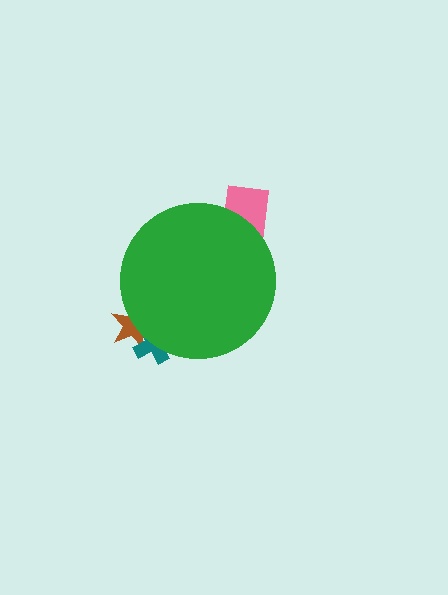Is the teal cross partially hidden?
Yes, the teal cross is partially hidden behind the green circle.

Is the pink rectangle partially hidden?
Yes, the pink rectangle is partially hidden behind the green circle.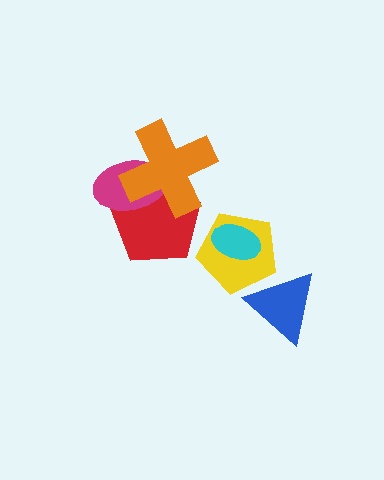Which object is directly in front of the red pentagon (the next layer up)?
The magenta ellipse is directly in front of the red pentagon.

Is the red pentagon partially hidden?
Yes, it is partially covered by another shape.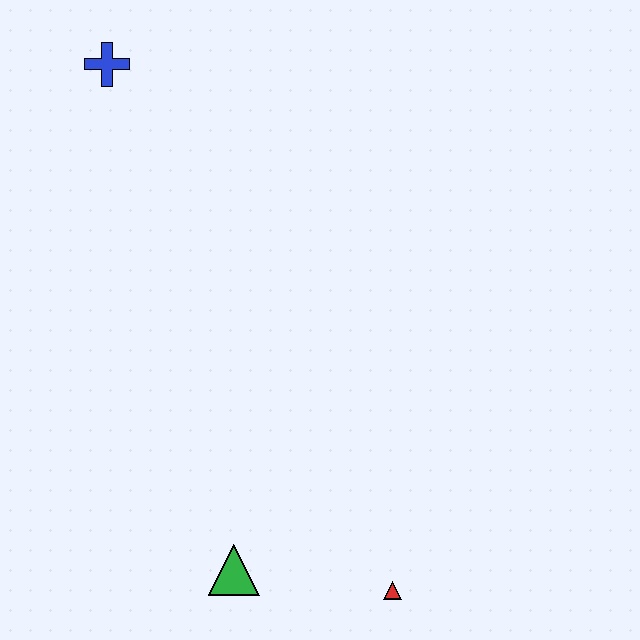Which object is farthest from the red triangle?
The blue cross is farthest from the red triangle.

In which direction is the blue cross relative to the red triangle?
The blue cross is above the red triangle.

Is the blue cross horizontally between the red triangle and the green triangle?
No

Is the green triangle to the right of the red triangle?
No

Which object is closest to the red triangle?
The green triangle is closest to the red triangle.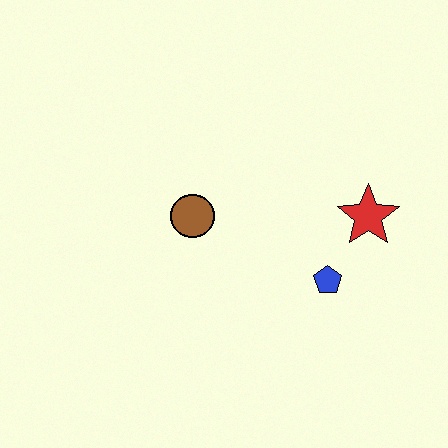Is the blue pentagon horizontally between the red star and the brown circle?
Yes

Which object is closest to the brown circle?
The blue pentagon is closest to the brown circle.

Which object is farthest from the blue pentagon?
The brown circle is farthest from the blue pentagon.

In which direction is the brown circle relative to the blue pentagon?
The brown circle is to the left of the blue pentagon.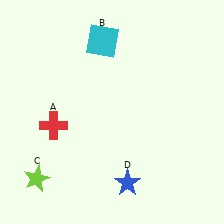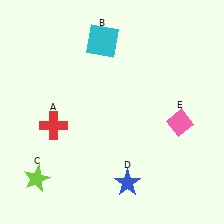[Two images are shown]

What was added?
A pink diamond (E) was added in Image 2.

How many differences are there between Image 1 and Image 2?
There is 1 difference between the two images.